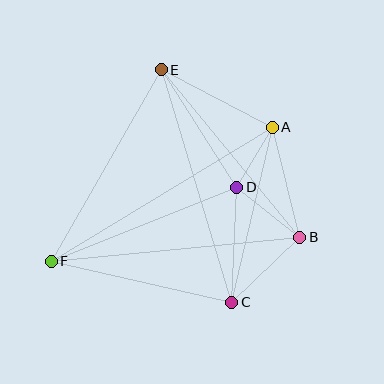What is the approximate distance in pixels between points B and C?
The distance between B and C is approximately 94 pixels.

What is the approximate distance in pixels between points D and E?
The distance between D and E is approximately 139 pixels.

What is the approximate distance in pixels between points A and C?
The distance between A and C is approximately 180 pixels.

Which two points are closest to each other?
Points A and D are closest to each other.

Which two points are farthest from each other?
Points A and F are farthest from each other.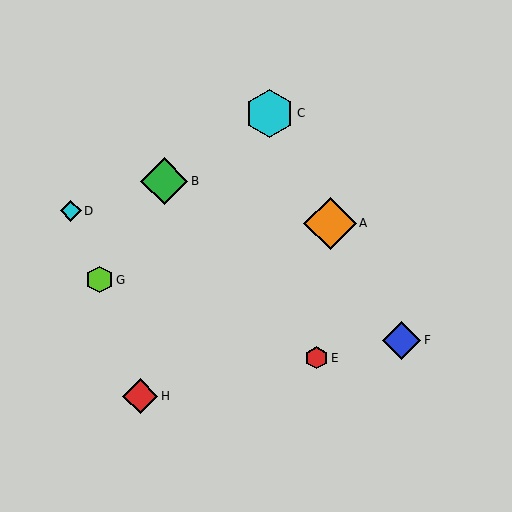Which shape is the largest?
The orange diamond (labeled A) is the largest.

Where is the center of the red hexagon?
The center of the red hexagon is at (317, 358).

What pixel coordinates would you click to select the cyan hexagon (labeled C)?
Click at (269, 113) to select the cyan hexagon C.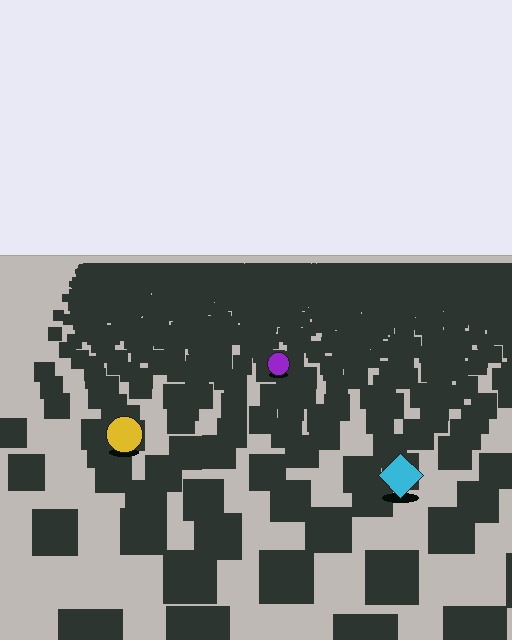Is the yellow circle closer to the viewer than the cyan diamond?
No. The cyan diamond is closer — you can tell from the texture gradient: the ground texture is coarser near it.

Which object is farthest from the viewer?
The purple circle is farthest from the viewer. It appears smaller and the ground texture around it is denser.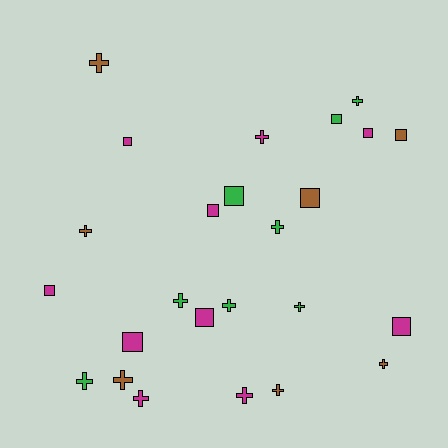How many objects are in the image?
There are 25 objects.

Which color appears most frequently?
Magenta, with 10 objects.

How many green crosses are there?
There are 6 green crosses.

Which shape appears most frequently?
Cross, with 14 objects.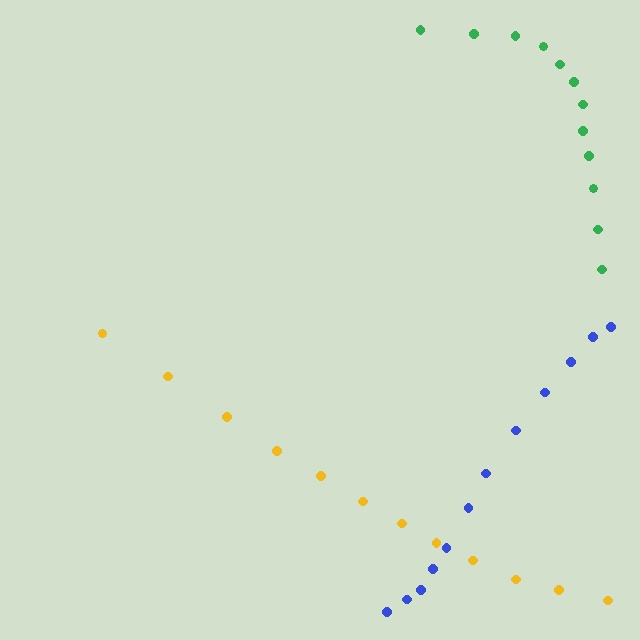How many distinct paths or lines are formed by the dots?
There are 3 distinct paths.